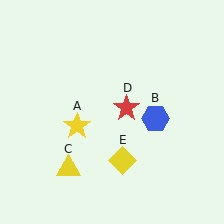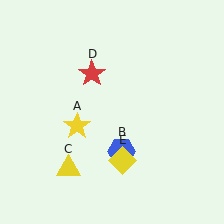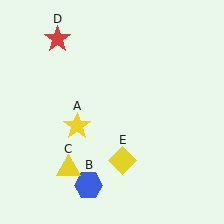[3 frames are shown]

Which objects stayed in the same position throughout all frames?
Yellow star (object A) and yellow triangle (object C) and yellow diamond (object E) remained stationary.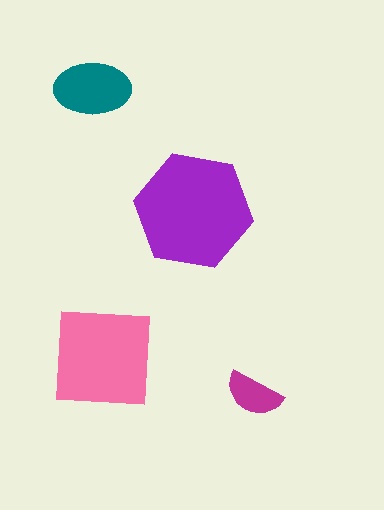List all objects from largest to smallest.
The purple hexagon, the pink square, the teal ellipse, the magenta semicircle.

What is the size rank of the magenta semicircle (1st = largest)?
4th.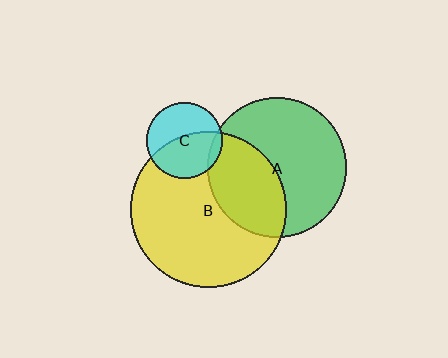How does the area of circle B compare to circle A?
Approximately 1.3 times.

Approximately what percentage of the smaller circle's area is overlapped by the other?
Approximately 55%.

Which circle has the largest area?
Circle B (yellow).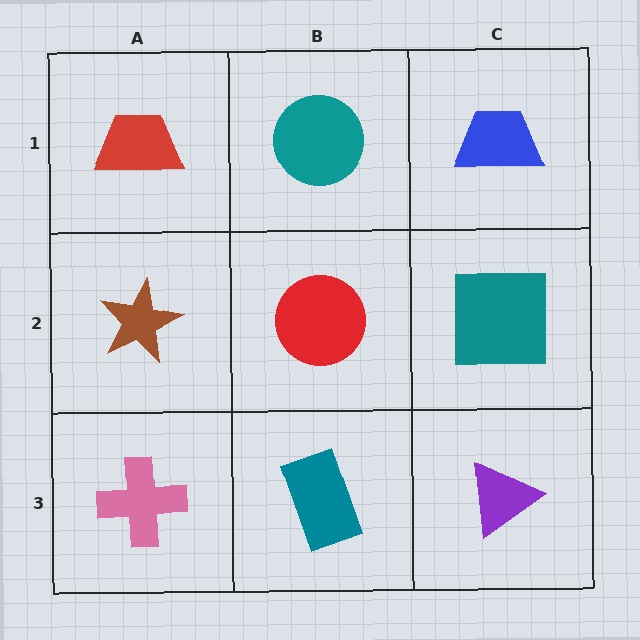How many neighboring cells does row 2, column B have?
4.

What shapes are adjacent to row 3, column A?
A brown star (row 2, column A), a teal rectangle (row 3, column B).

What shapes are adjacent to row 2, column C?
A blue trapezoid (row 1, column C), a purple triangle (row 3, column C), a red circle (row 2, column B).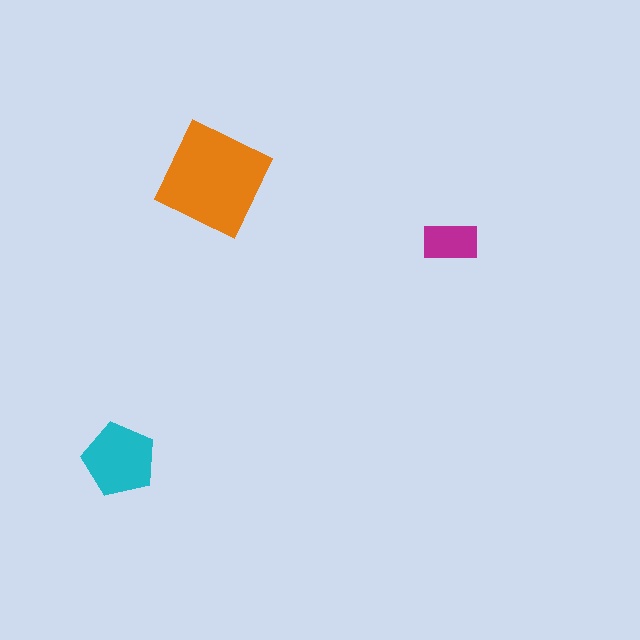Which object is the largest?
The orange square.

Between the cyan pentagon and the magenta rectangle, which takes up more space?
The cyan pentagon.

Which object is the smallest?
The magenta rectangle.